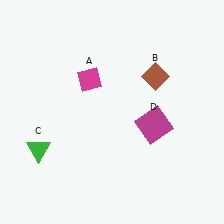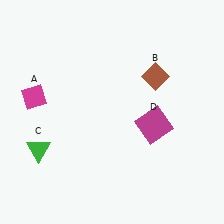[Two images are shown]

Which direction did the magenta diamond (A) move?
The magenta diamond (A) moved left.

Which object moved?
The magenta diamond (A) moved left.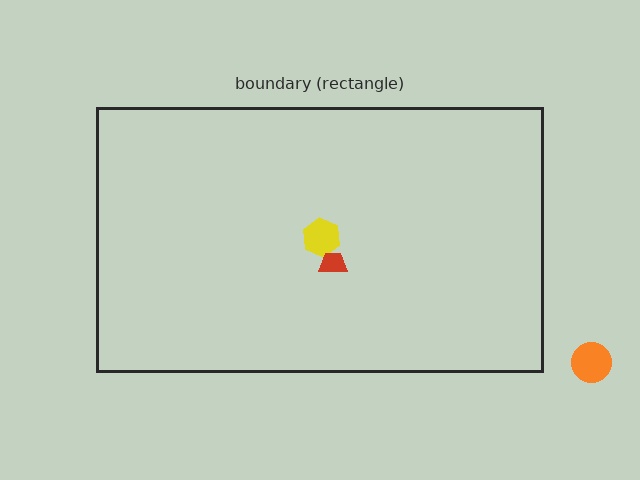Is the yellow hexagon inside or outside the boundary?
Inside.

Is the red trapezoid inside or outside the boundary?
Inside.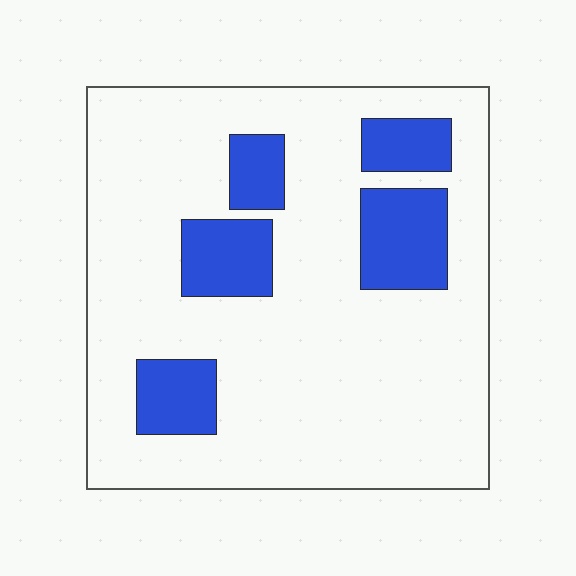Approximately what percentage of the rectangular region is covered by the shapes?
Approximately 20%.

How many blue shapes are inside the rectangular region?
5.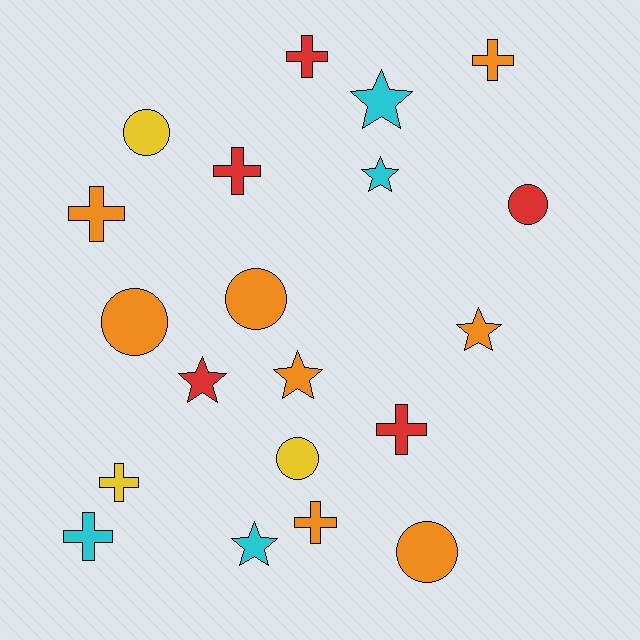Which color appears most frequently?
Orange, with 8 objects.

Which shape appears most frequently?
Cross, with 8 objects.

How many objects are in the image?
There are 20 objects.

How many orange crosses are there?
There are 3 orange crosses.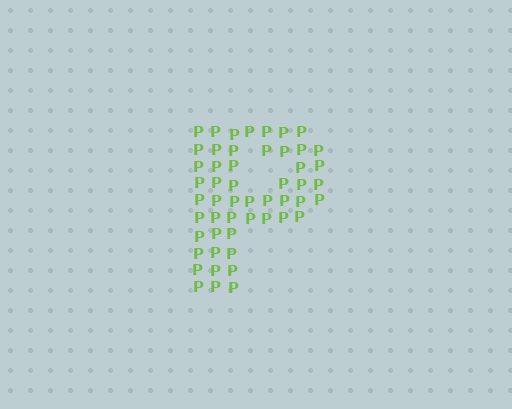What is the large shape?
The large shape is the letter P.